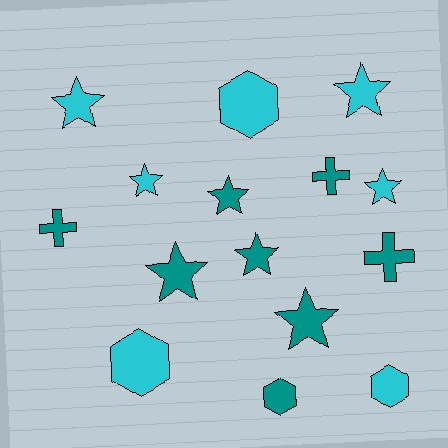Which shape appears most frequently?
Star, with 8 objects.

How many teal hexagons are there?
There is 1 teal hexagon.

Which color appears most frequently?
Teal, with 8 objects.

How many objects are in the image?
There are 15 objects.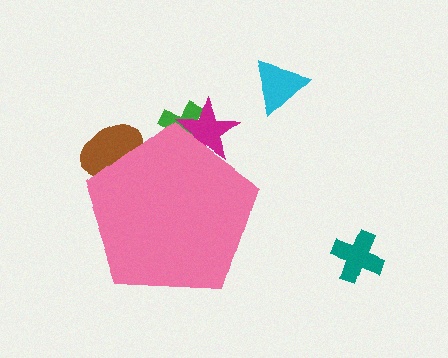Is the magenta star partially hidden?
Yes, the magenta star is partially hidden behind the pink pentagon.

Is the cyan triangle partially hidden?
No, the cyan triangle is fully visible.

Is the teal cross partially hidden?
No, the teal cross is fully visible.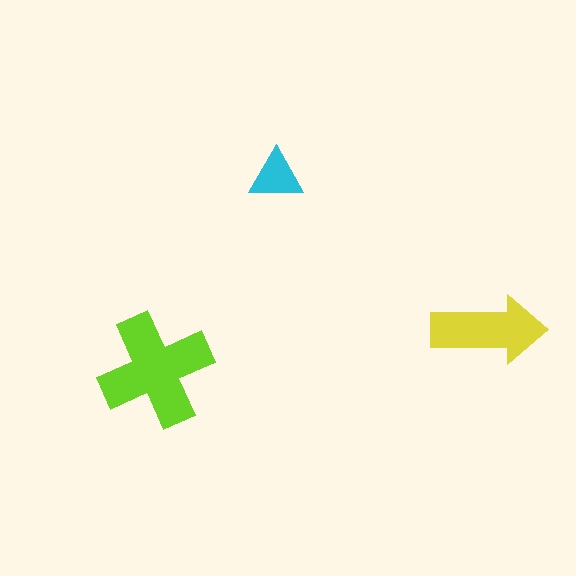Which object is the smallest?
The cyan triangle.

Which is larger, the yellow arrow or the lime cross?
The lime cross.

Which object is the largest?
The lime cross.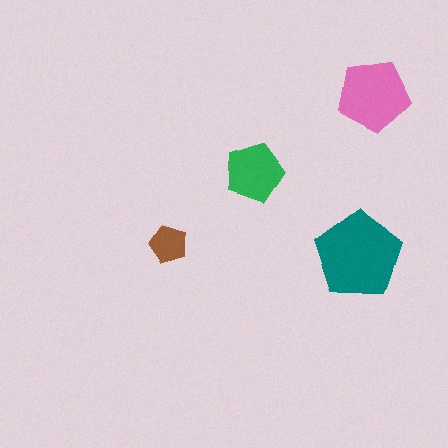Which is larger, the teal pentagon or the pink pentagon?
The teal one.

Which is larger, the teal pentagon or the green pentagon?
The teal one.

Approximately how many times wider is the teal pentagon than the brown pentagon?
About 2.5 times wider.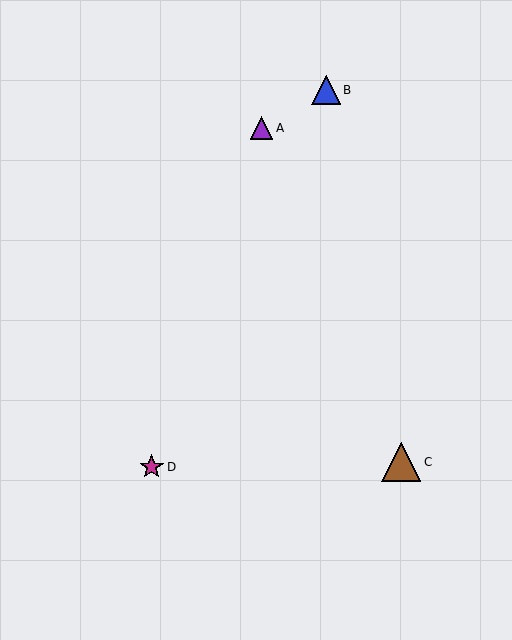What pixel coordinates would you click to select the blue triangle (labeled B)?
Click at (326, 90) to select the blue triangle B.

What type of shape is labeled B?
Shape B is a blue triangle.